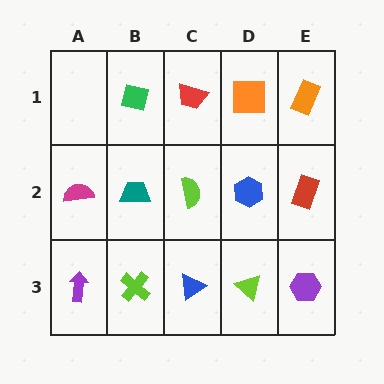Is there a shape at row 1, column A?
No, that cell is empty.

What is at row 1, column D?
An orange square.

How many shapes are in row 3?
5 shapes.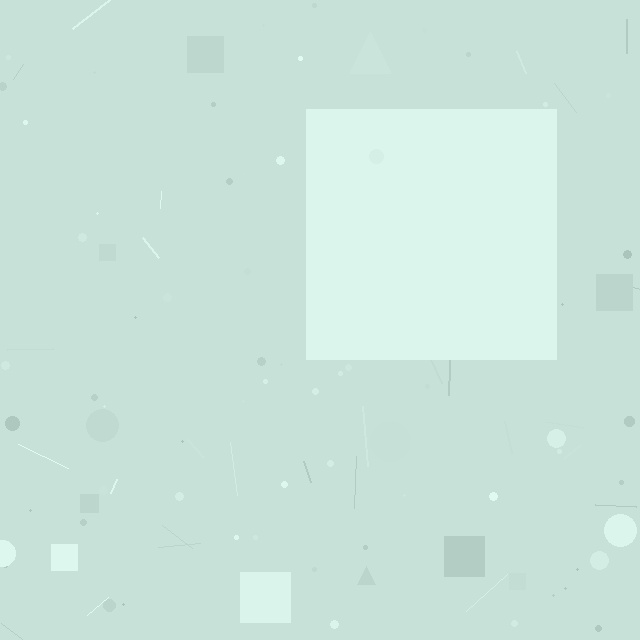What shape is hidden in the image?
A square is hidden in the image.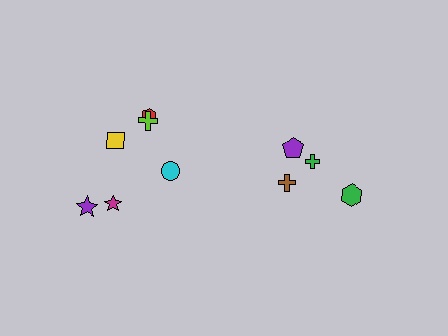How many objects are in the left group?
There are 6 objects.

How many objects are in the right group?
There are 4 objects.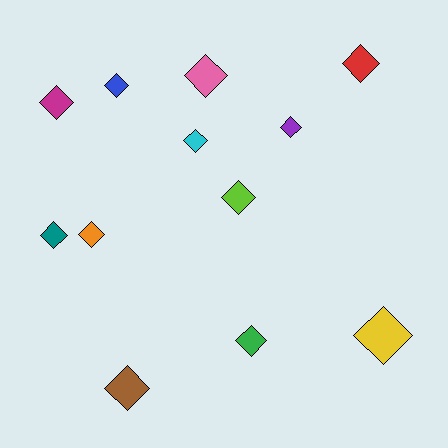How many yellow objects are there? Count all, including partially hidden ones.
There is 1 yellow object.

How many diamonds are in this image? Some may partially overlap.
There are 12 diamonds.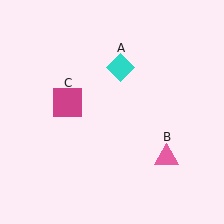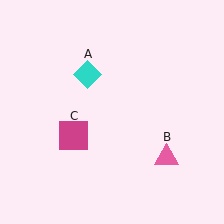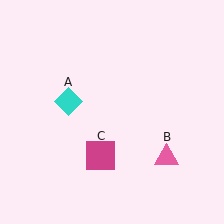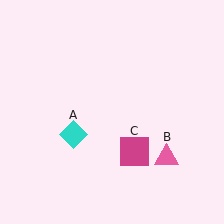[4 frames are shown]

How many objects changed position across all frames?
2 objects changed position: cyan diamond (object A), magenta square (object C).